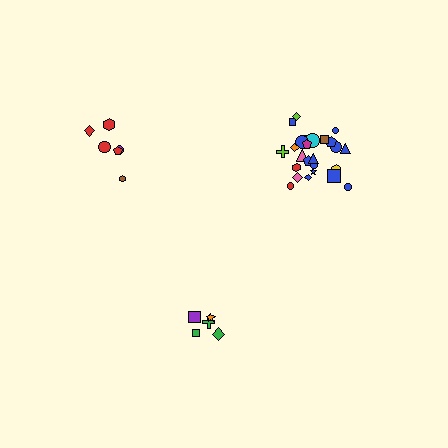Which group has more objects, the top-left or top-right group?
The top-right group.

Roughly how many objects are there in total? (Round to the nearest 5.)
Roughly 35 objects in total.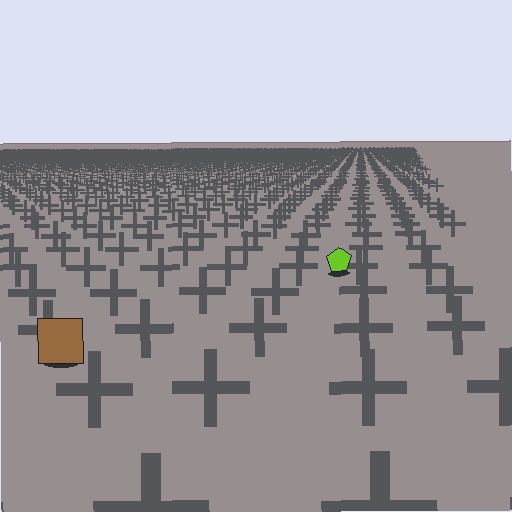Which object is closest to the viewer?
The brown square is closest. The texture marks near it are larger and more spread out.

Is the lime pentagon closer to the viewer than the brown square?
No. The brown square is closer — you can tell from the texture gradient: the ground texture is coarser near it.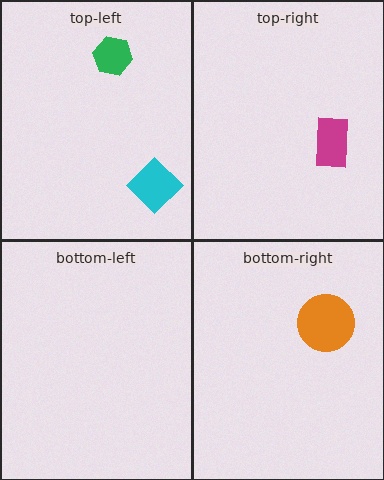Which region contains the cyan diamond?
The top-left region.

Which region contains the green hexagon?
The top-left region.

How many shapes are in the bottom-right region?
1.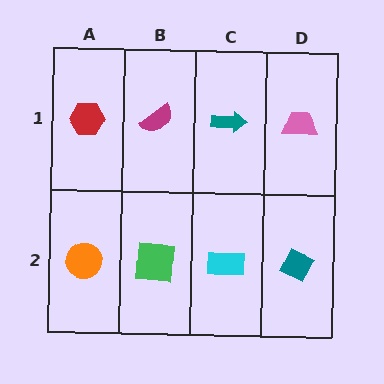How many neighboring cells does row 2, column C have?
3.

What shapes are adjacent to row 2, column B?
A magenta semicircle (row 1, column B), an orange circle (row 2, column A), a cyan rectangle (row 2, column C).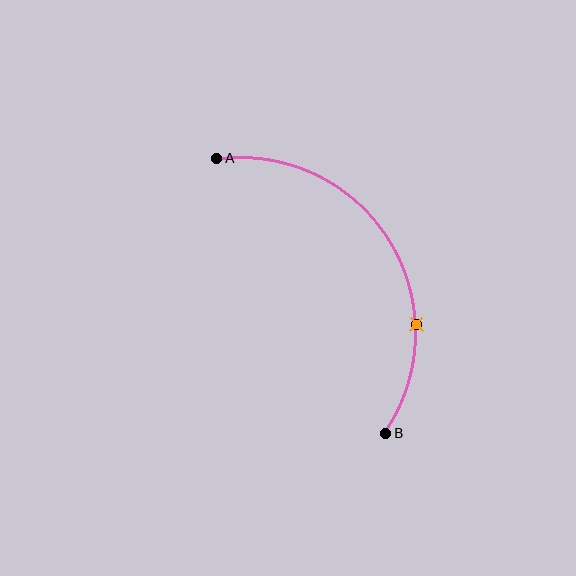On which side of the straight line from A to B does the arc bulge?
The arc bulges to the right of the straight line connecting A and B.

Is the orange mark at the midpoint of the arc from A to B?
No. The orange mark lies on the arc but is closer to endpoint B. The arc midpoint would be at the point on the curve equidistant along the arc from both A and B.